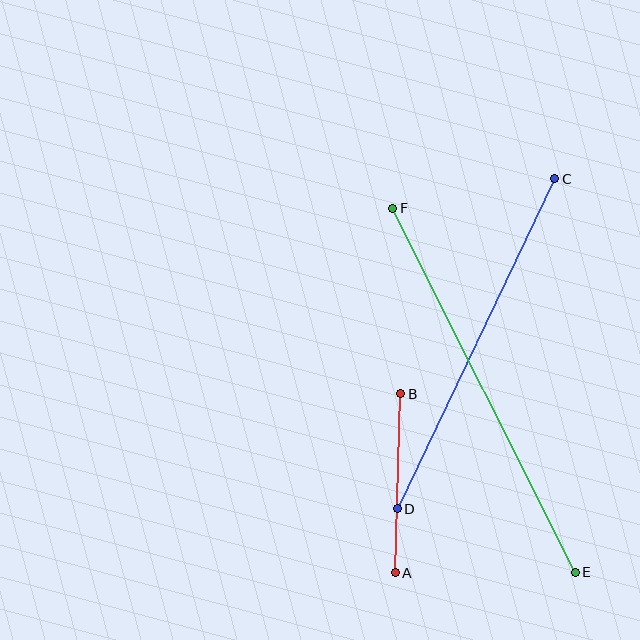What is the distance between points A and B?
The distance is approximately 180 pixels.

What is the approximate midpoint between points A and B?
The midpoint is at approximately (398, 483) pixels.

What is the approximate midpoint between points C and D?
The midpoint is at approximately (476, 344) pixels.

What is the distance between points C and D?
The distance is approximately 365 pixels.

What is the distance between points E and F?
The distance is approximately 408 pixels.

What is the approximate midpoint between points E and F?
The midpoint is at approximately (484, 390) pixels.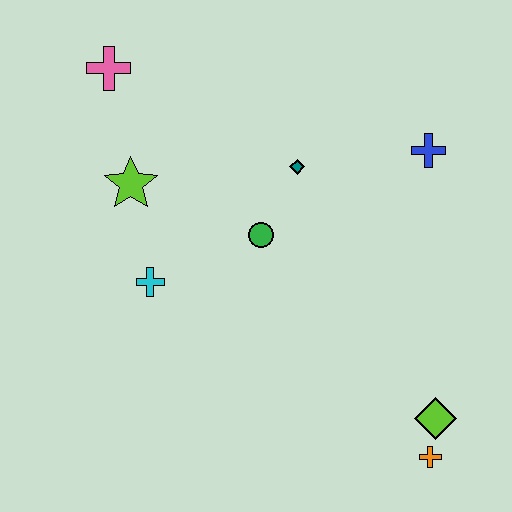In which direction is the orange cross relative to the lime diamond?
The orange cross is below the lime diamond.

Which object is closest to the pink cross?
The lime star is closest to the pink cross.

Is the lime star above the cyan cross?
Yes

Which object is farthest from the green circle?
The orange cross is farthest from the green circle.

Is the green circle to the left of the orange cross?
Yes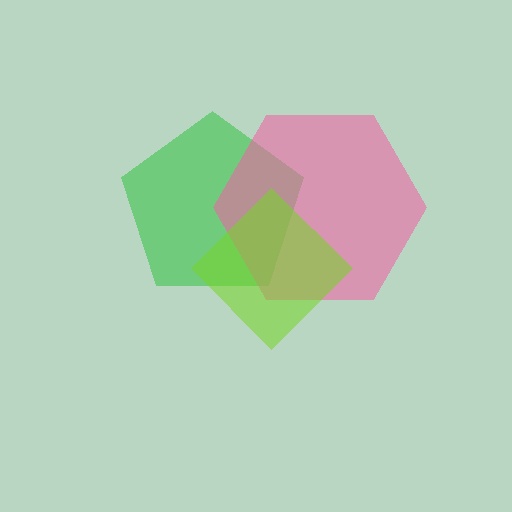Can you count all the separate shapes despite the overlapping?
Yes, there are 3 separate shapes.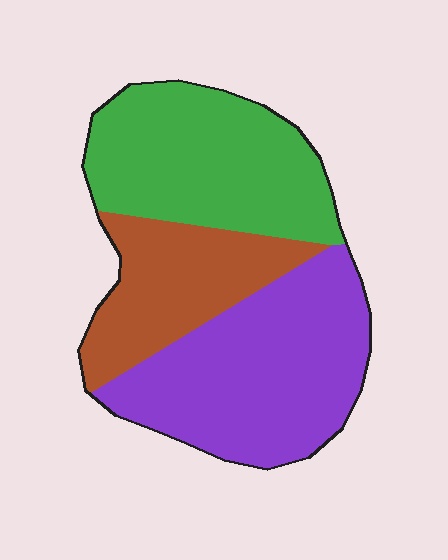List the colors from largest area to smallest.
From largest to smallest: purple, green, brown.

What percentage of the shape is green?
Green takes up about one third (1/3) of the shape.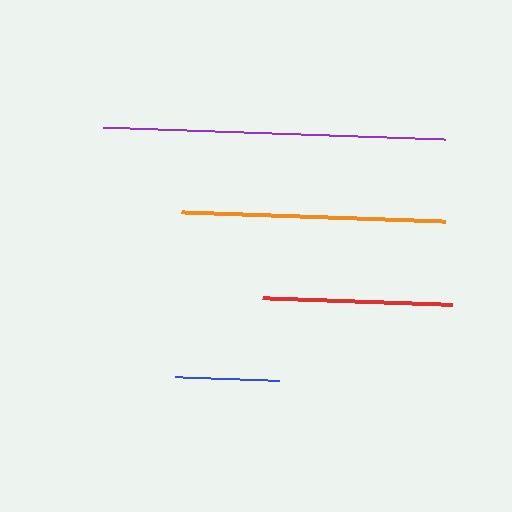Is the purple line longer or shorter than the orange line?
The purple line is longer than the orange line.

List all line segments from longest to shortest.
From longest to shortest: purple, orange, red, blue.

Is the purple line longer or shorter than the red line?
The purple line is longer than the red line.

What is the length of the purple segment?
The purple segment is approximately 342 pixels long.